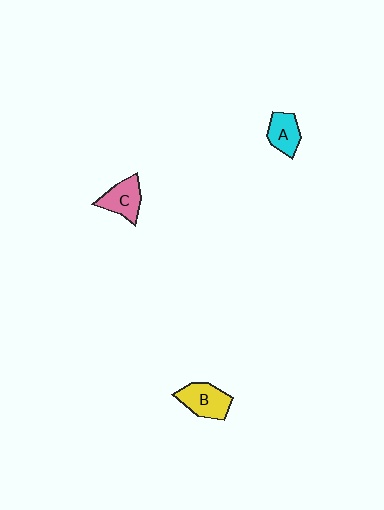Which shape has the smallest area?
Shape A (cyan).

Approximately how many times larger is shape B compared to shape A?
Approximately 1.3 times.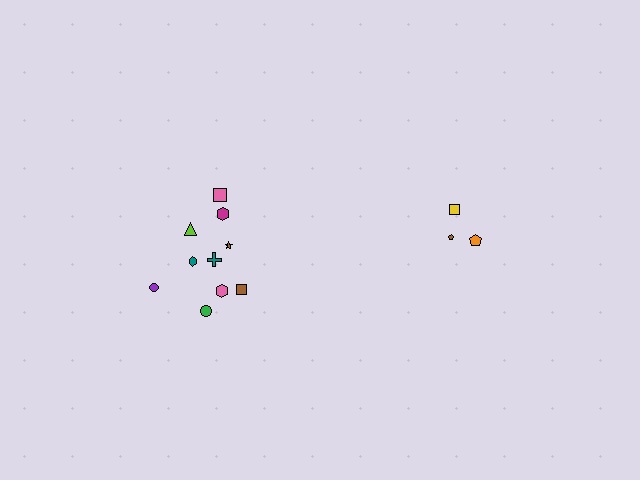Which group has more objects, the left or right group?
The left group.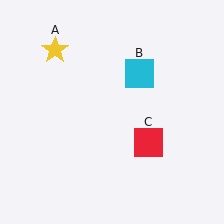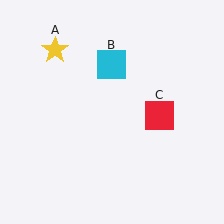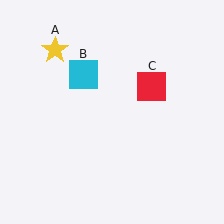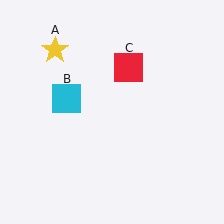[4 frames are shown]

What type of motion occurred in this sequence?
The cyan square (object B), red square (object C) rotated counterclockwise around the center of the scene.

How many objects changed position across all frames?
2 objects changed position: cyan square (object B), red square (object C).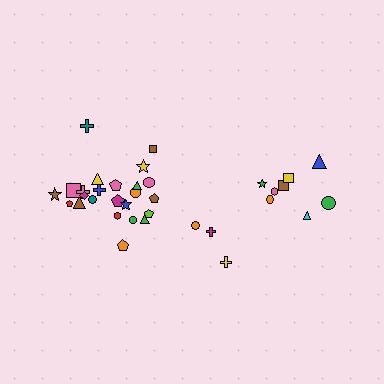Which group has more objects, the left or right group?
The left group.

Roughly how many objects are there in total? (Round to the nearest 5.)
Roughly 35 objects in total.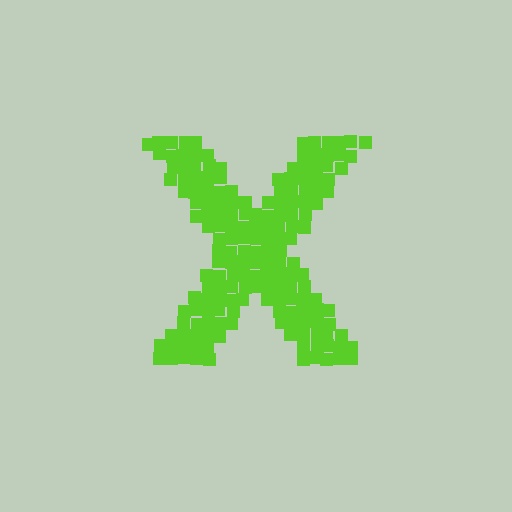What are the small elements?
The small elements are squares.